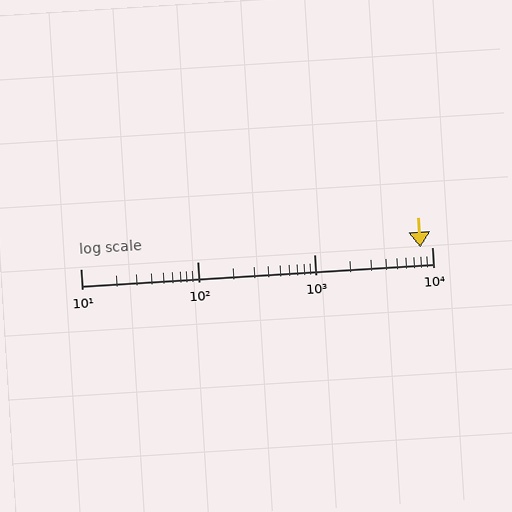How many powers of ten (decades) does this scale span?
The scale spans 3 decades, from 10 to 10000.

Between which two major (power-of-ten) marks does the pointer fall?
The pointer is between 1000 and 10000.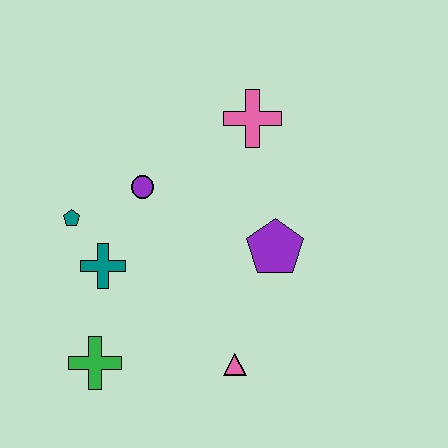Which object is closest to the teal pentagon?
The teal cross is closest to the teal pentagon.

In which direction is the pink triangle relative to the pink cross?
The pink triangle is below the pink cross.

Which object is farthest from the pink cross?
The green cross is farthest from the pink cross.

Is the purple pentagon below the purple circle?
Yes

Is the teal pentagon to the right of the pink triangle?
No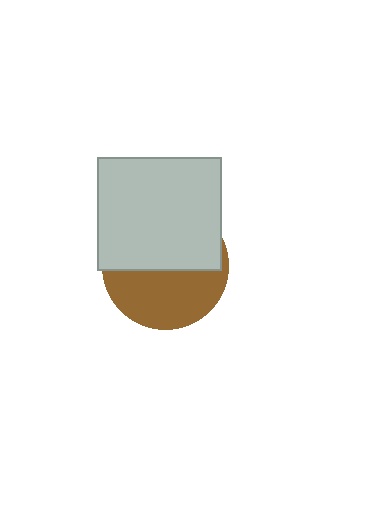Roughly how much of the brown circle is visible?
About half of it is visible (roughly 46%).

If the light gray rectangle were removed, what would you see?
You would see the complete brown circle.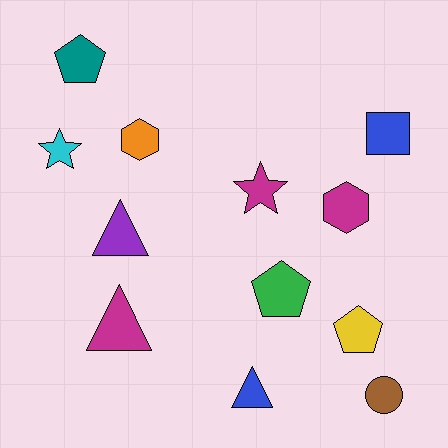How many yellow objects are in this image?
There is 1 yellow object.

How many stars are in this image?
There are 2 stars.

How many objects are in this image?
There are 12 objects.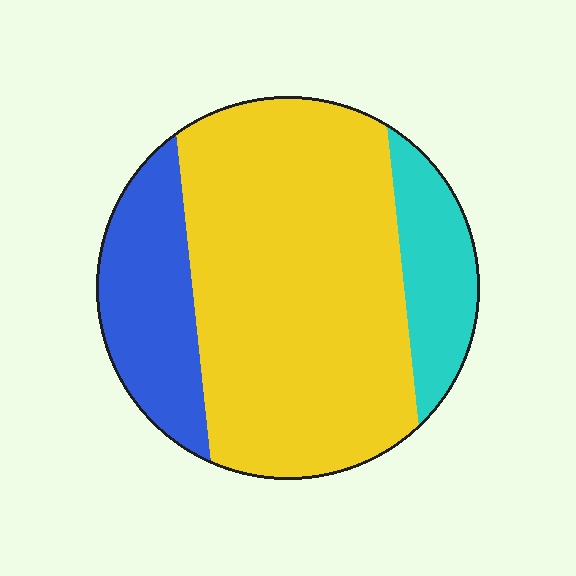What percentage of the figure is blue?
Blue takes up about one fifth (1/5) of the figure.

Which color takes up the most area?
Yellow, at roughly 65%.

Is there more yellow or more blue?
Yellow.